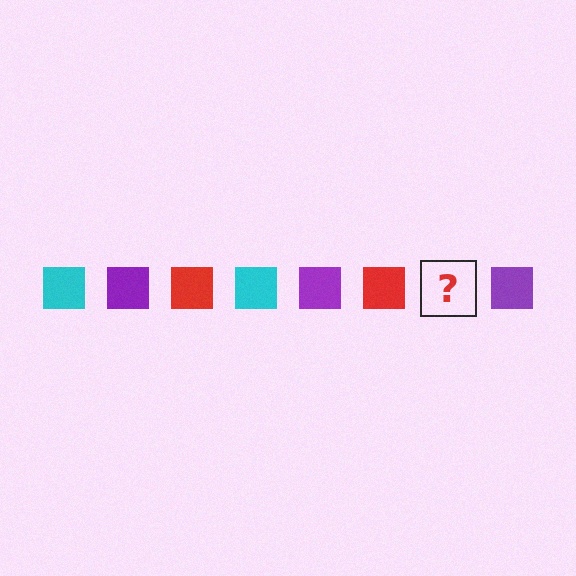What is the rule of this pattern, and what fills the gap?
The rule is that the pattern cycles through cyan, purple, red squares. The gap should be filled with a cyan square.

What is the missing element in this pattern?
The missing element is a cyan square.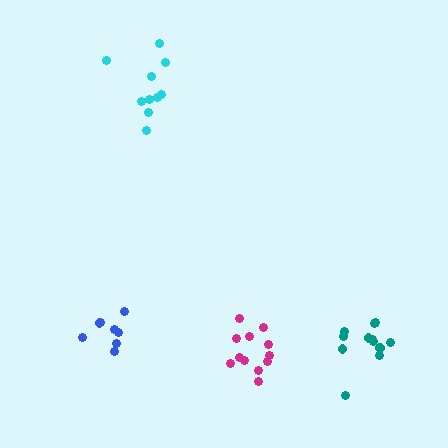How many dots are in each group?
Group 1: 12 dots, Group 2: 12 dots, Group 3: 10 dots, Group 4: 8 dots (42 total).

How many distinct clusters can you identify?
There are 4 distinct clusters.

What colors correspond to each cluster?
The clusters are colored: teal, magenta, cyan, blue.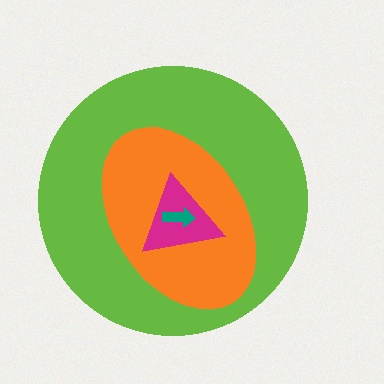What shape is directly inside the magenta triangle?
The teal arrow.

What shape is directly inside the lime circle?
The orange ellipse.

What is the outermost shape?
The lime circle.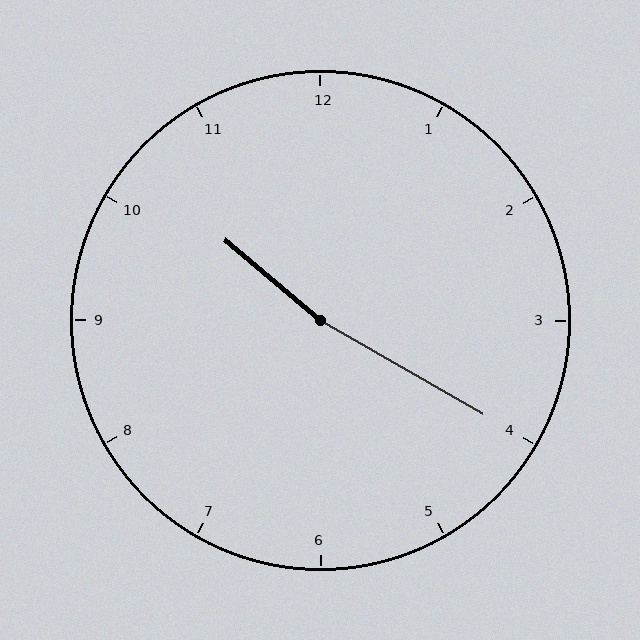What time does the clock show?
10:20.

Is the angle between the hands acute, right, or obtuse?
It is obtuse.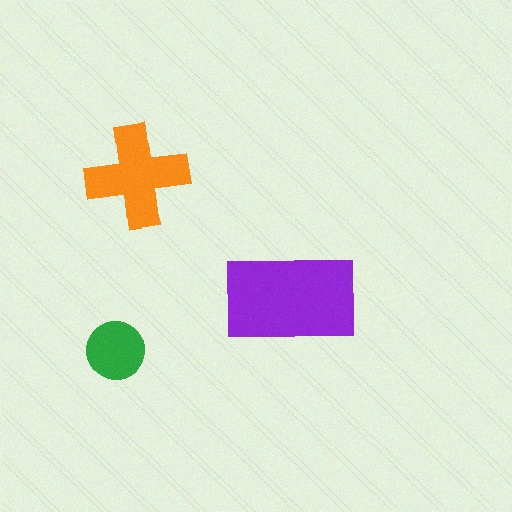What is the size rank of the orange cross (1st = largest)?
2nd.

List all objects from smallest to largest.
The green circle, the orange cross, the purple rectangle.